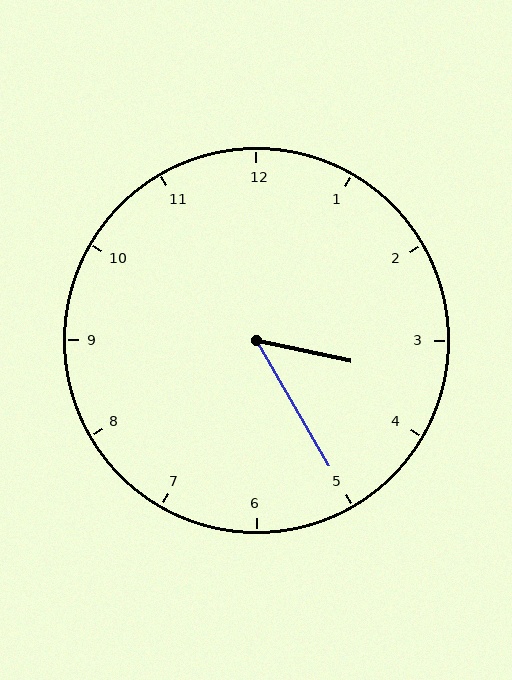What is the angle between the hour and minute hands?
Approximately 48 degrees.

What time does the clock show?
3:25.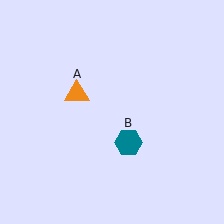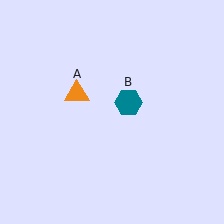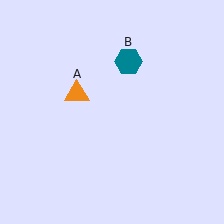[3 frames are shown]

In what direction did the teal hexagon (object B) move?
The teal hexagon (object B) moved up.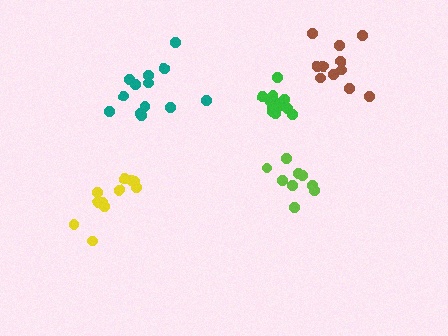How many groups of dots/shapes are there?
There are 5 groups.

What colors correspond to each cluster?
The clusters are colored: yellow, lime, teal, brown, green.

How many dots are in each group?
Group 1: 11 dots, Group 2: 9 dots, Group 3: 13 dots, Group 4: 11 dots, Group 5: 12 dots (56 total).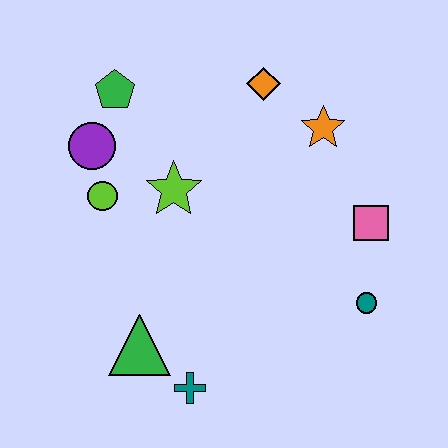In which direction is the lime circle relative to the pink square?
The lime circle is to the left of the pink square.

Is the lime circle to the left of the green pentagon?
Yes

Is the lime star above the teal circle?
Yes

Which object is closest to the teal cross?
The green triangle is closest to the teal cross.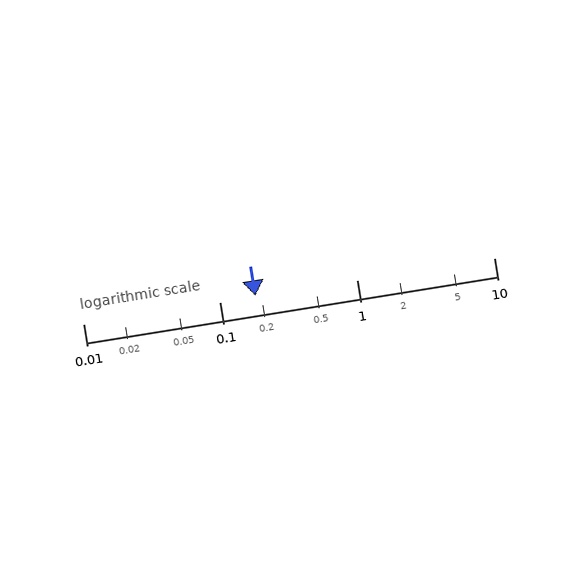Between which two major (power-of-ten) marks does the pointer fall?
The pointer is between 0.1 and 1.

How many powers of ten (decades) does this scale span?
The scale spans 3 decades, from 0.01 to 10.